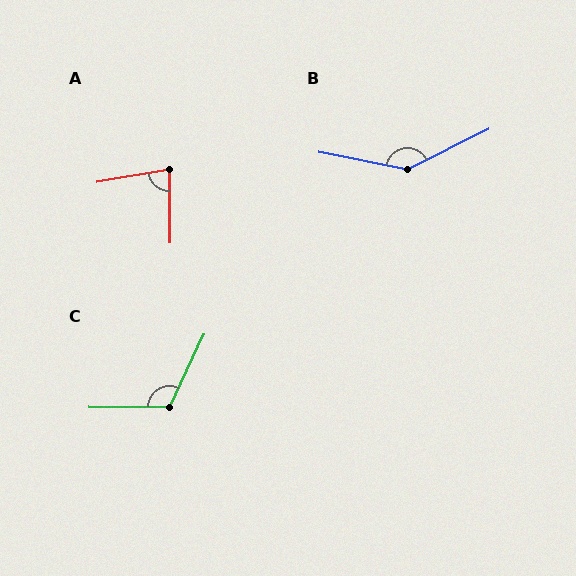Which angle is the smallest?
A, at approximately 80 degrees.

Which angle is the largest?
B, at approximately 143 degrees.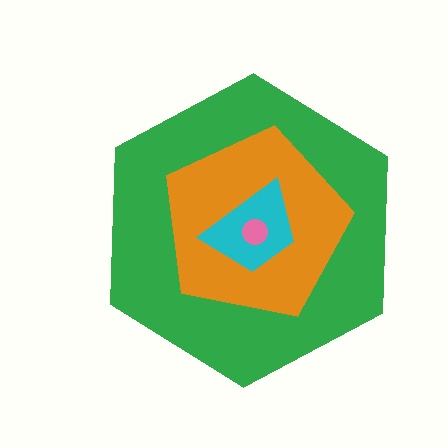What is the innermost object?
The pink circle.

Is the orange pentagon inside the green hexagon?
Yes.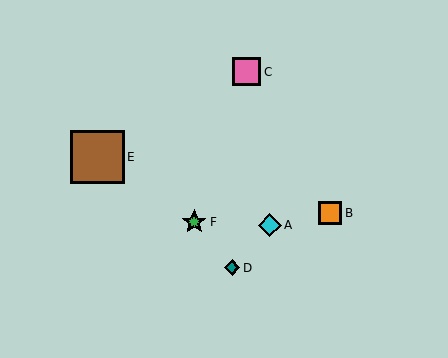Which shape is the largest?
The brown square (labeled E) is the largest.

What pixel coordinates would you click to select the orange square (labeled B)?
Click at (330, 213) to select the orange square B.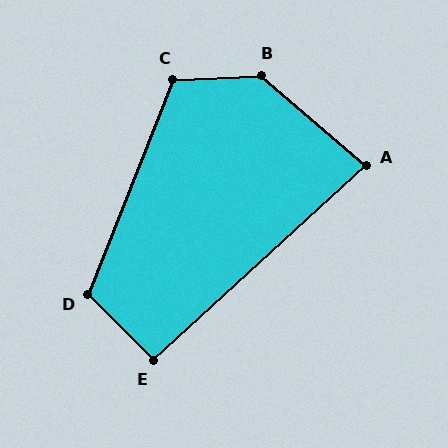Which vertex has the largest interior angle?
B, at approximately 136 degrees.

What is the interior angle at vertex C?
Approximately 114 degrees (obtuse).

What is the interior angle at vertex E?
Approximately 93 degrees (approximately right).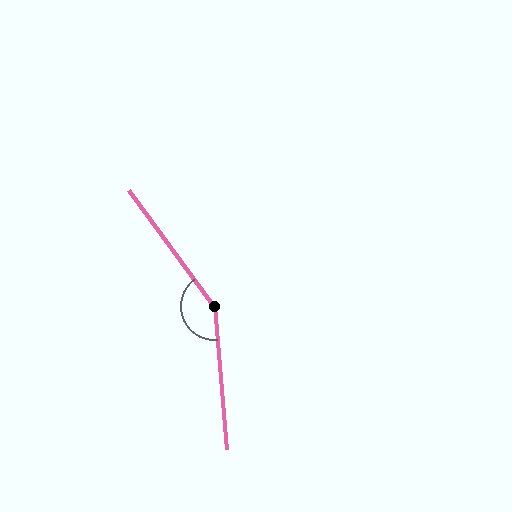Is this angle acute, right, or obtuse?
It is obtuse.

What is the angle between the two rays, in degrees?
Approximately 149 degrees.